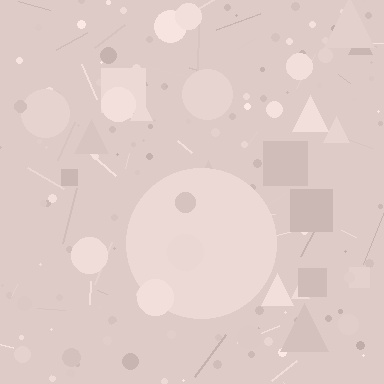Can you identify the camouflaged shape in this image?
The camouflaged shape is a circle.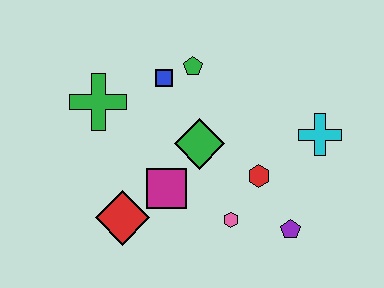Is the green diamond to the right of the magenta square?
Yes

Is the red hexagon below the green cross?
Yes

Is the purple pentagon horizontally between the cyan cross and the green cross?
Yes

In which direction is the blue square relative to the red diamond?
The blue square is above the red diamond.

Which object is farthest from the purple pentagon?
The green cross is farthest from the purple pentagon.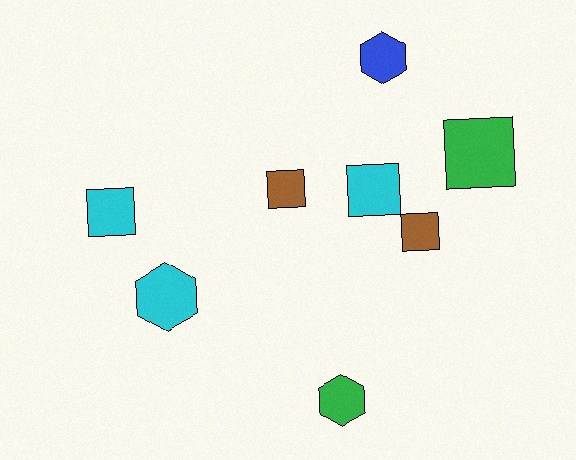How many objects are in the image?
There are 8 objects.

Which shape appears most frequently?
Square, with 5 objects.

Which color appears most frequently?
Cyan, with 3 objects.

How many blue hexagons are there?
There is 1 blue hexagon.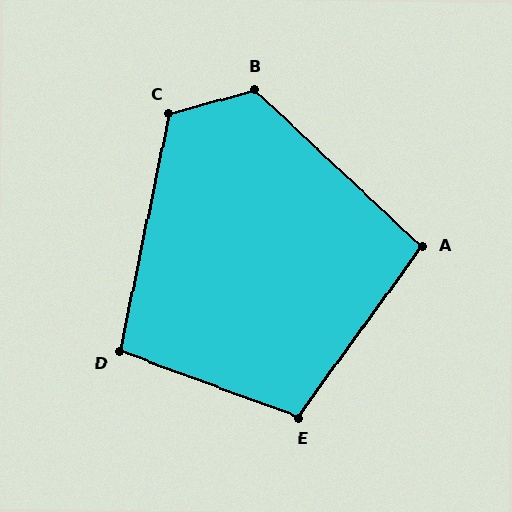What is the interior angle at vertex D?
Approximately 99 degrees (obtuse).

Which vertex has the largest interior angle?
B, at approximately 121 degrees.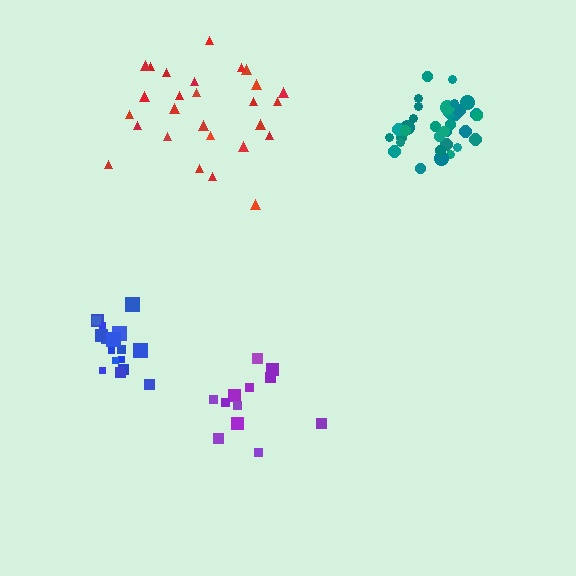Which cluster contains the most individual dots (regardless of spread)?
Teal (33).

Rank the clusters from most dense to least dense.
teal, blue, purple, red.